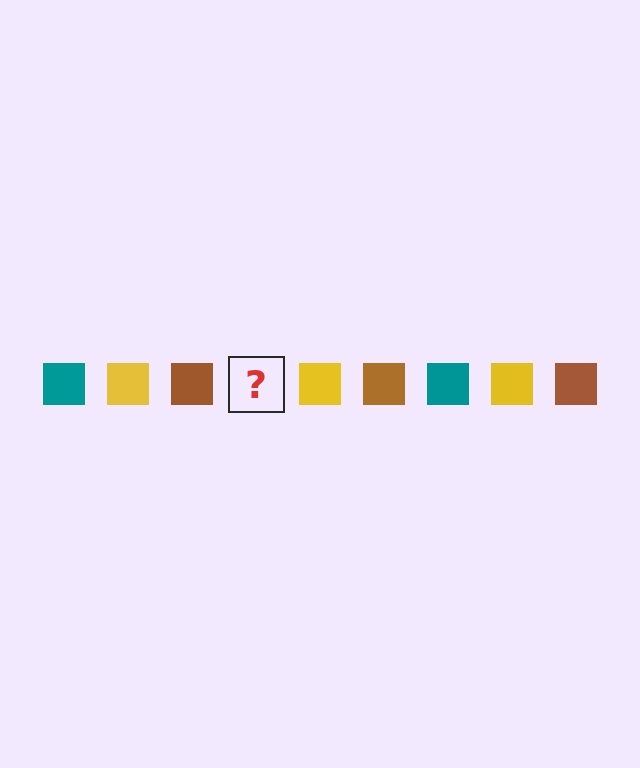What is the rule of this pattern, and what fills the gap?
The rule is that the pattern cycles through teal, yellow, brown squares. The gap should be filled with a teal square.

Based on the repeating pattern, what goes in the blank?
The blank should be a teal square.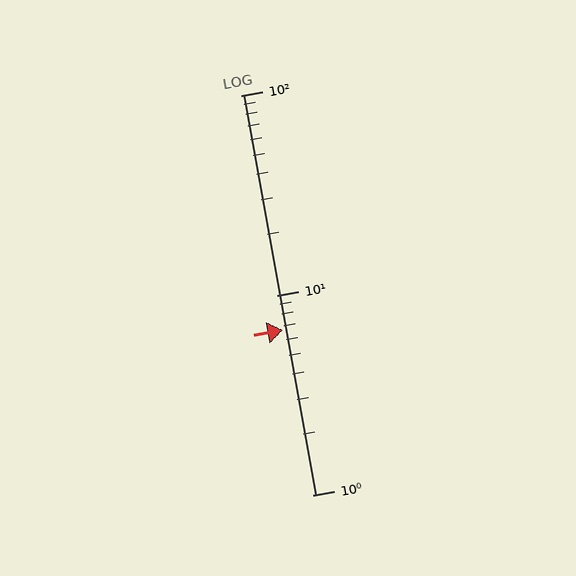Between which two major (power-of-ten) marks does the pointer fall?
The pointer is between 1 and 10.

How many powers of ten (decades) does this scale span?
The scale spans 2 decades, from 1 to 100.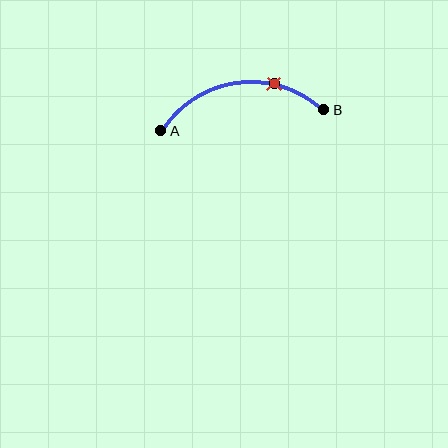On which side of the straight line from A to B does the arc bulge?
The arc bulges above the straight line connecting A and B.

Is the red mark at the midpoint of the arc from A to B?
No. The red mark lies on the arc but is closer to endpoint B. The arc midpoint would be at the point on the curve equidistant along the arc from both A and B.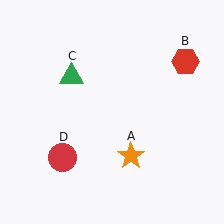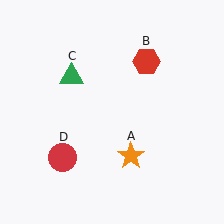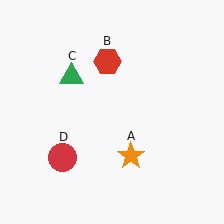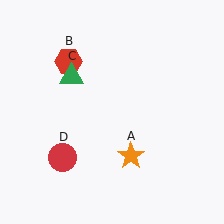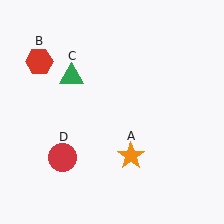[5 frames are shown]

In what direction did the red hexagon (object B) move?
The red hexagon (object B) moved left.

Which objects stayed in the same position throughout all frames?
Orange star (object A) and green triangle (object C) and red circle (object D) remained stationary.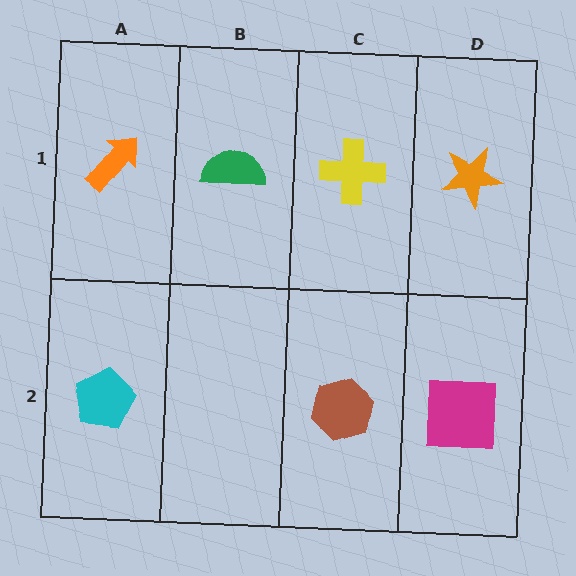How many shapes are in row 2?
3 shapes.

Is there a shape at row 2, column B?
No, that cell is empty.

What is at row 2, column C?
A brown hexagon.